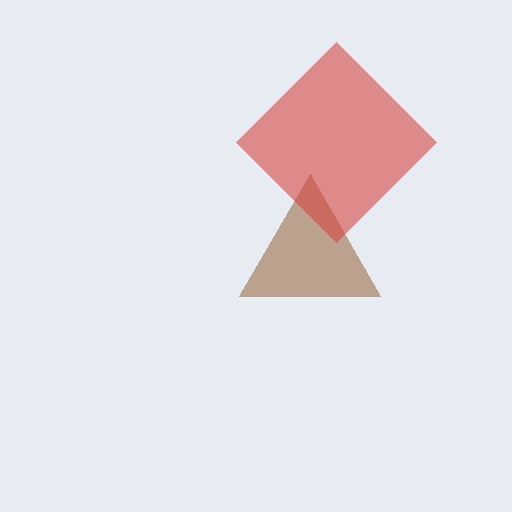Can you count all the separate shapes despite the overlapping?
Yes, there are 2 separate shapes.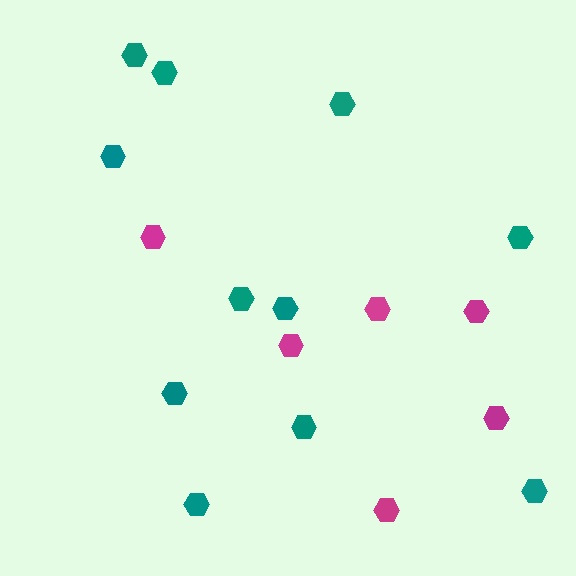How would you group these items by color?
There are 2 groups: one group of magenta hexagons (6) and one group of teal hexagons (11).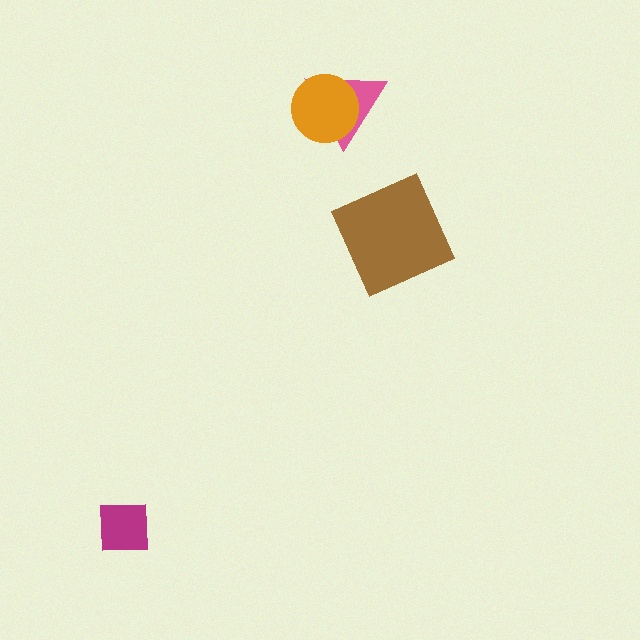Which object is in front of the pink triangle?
The orange circle is in front of the pink triangle.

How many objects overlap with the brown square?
0 objects overlap with the brown square.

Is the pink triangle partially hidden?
Yes, it is partially covered by another shape.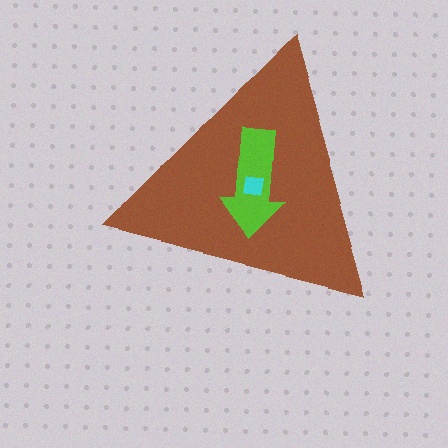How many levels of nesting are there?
3.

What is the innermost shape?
The cyan square.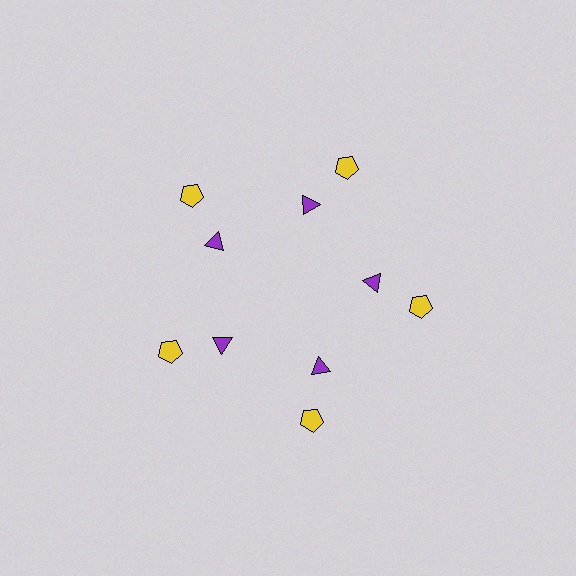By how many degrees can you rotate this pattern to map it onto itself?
The pattern maps onto itself every 72 degrees of rotation.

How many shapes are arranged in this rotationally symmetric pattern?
There are 10 shapes, arranged in 5 groups of 2.